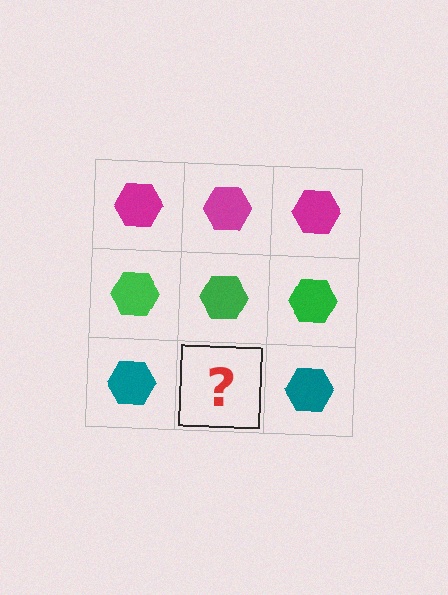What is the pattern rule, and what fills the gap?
The rule is that each row has a consistent color. The gap should be filled with a teal hexagon.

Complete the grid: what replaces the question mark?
The question mark should be replaced with a teal hexagon.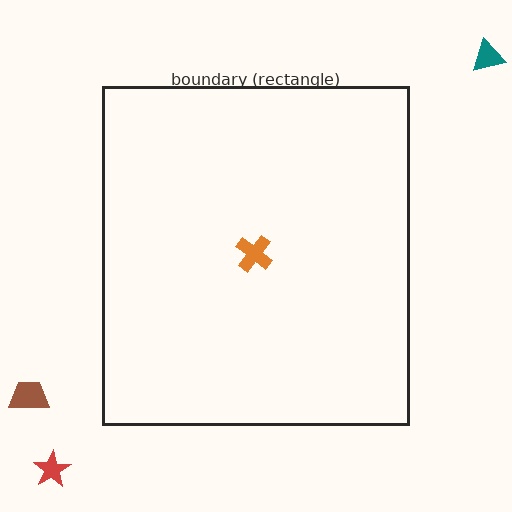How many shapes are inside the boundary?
1 inside, 3 outside.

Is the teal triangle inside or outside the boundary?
Outside.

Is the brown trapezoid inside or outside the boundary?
Outside.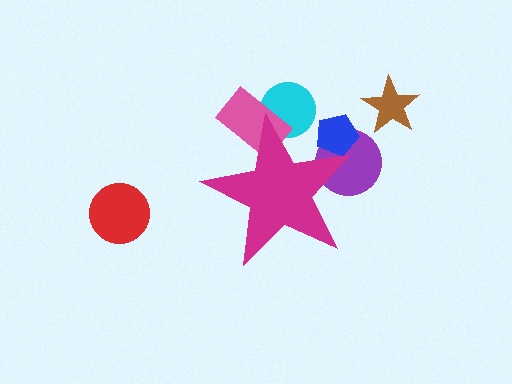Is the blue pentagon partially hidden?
Yes, the blue pentagon is partially hidden behind the magenta star.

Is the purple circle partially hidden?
Yes, the purple circle is partially hidden behind the magenta star.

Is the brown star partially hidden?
No, the brown star is fully visible.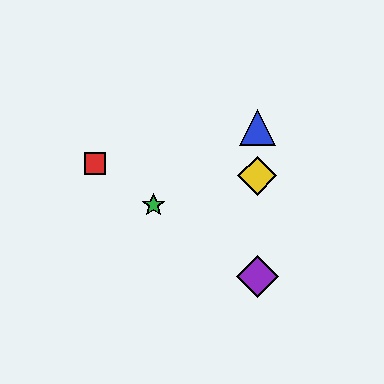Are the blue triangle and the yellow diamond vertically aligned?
Yes, both are at x≈257.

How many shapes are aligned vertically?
3 shapes (the blue triangle, the yellow diamond, the purple diamond) are aligned vertically.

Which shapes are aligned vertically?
The blue triangle, the yellow diamond, the purple diamond are aligned vertically.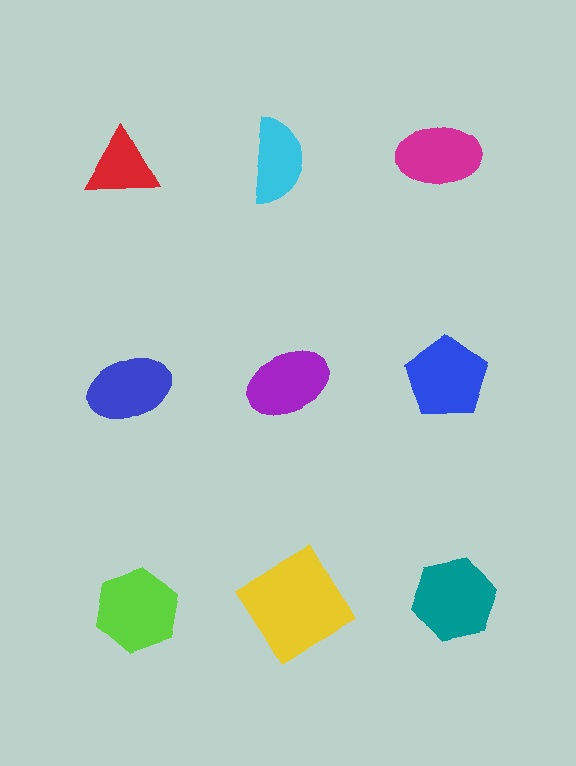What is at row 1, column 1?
A red triangle.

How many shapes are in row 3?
3 shapes.